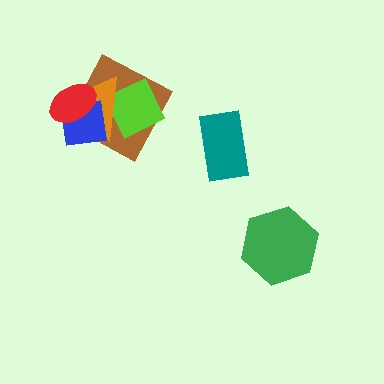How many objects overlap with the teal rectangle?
0 objects overlap with the teal rectangle.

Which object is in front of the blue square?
The red ellipse is in front of the blue square.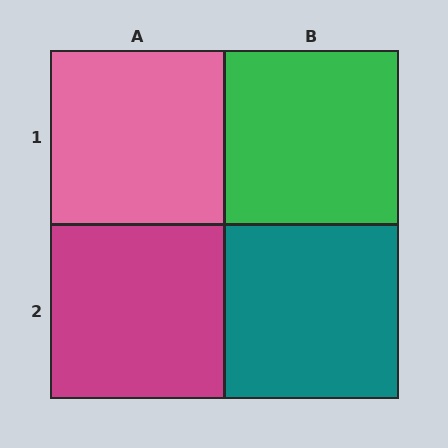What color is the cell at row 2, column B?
Teal.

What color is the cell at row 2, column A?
Magenta.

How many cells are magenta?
1 cell is magenta.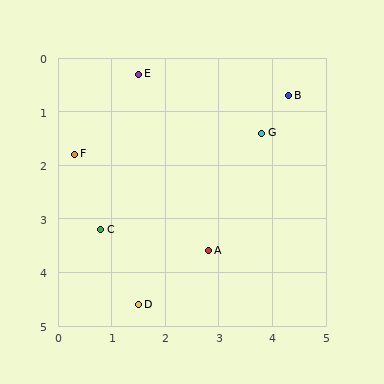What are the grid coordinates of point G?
Point G is at approximately (3.8, 1.4).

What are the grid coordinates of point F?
Point F is at approximately (0.3, 1.8).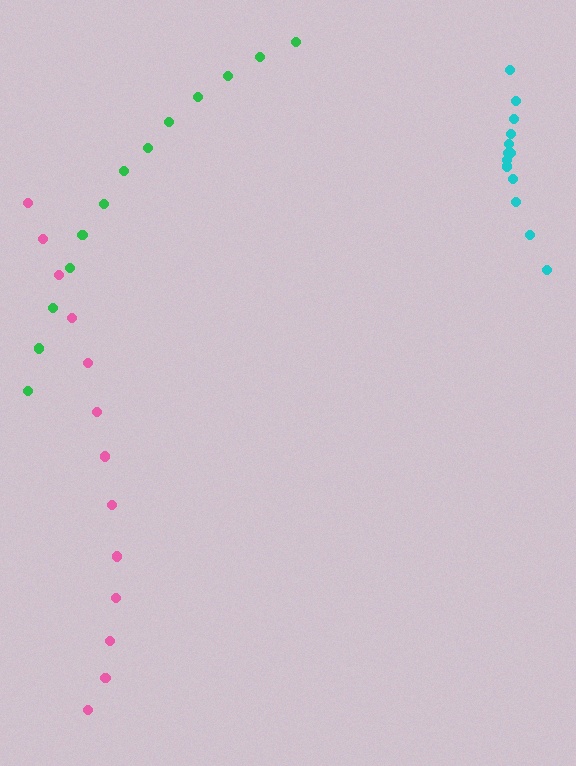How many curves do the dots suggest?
There are 3 distinct paths.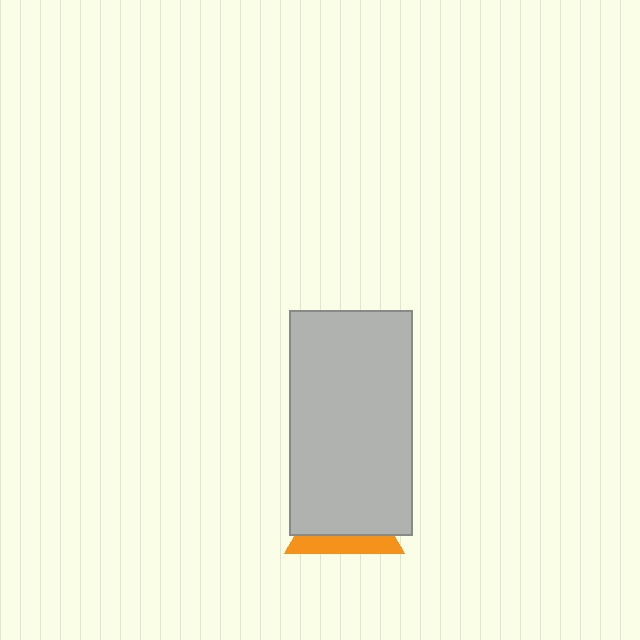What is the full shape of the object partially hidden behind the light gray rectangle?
The partially hidden object is an orange triangle.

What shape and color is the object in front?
The object in front is a light gray rectangle.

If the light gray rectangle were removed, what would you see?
You would see the complete orange triangle.